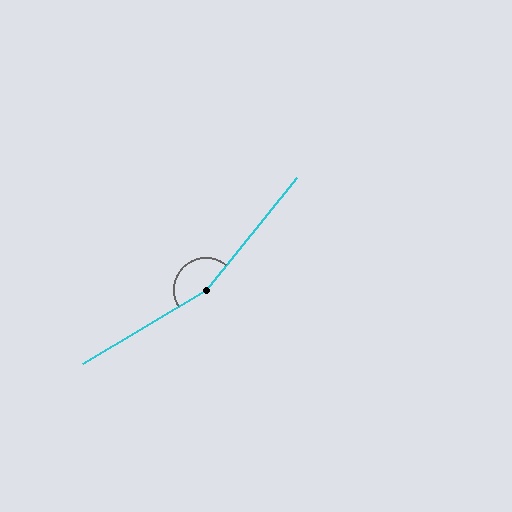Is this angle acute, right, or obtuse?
It is obtuse.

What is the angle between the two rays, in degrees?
Approximately 160 degrees.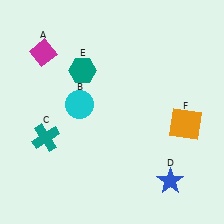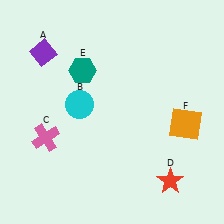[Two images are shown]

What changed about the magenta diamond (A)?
In Image 1, A is magenta. In Image 2, it changed to purple.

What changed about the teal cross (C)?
In Image 1, C is teal. In Image 2, it changed to pink.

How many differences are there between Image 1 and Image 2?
There are 3 differences between the two images.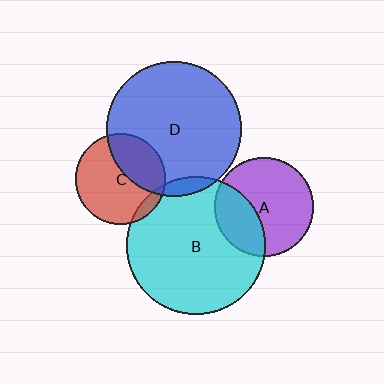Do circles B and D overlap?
Yes.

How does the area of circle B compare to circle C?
Approximately 2.3 times.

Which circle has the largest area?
Circle B (cyan).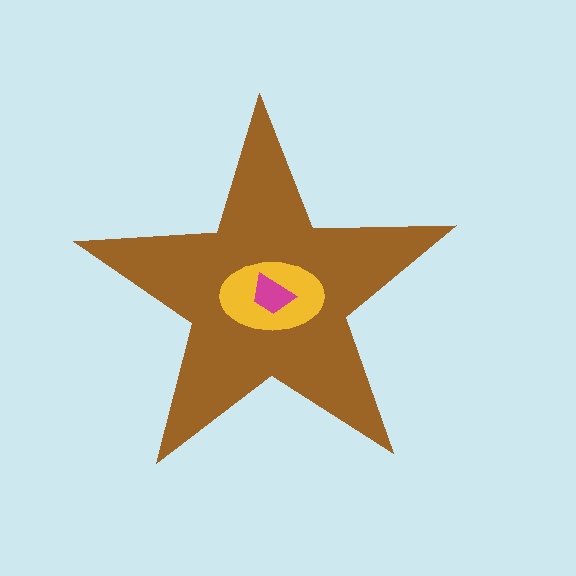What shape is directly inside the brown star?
The yellow ellipse.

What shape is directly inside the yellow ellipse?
The magenta trapezoid.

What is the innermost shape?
The magenta trapezoid.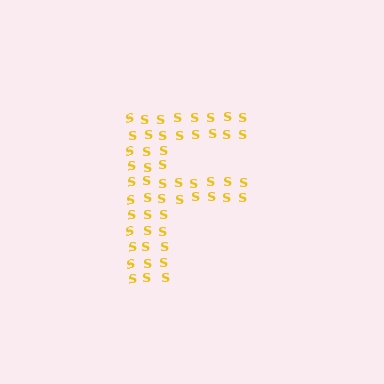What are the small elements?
The small elements are letter S's.